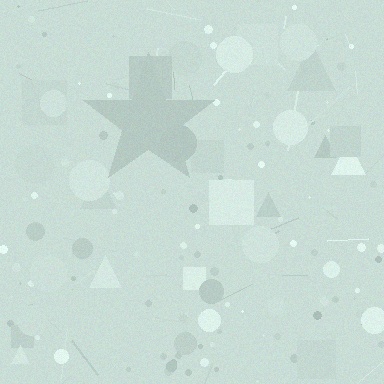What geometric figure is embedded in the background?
A star is embedded in the background.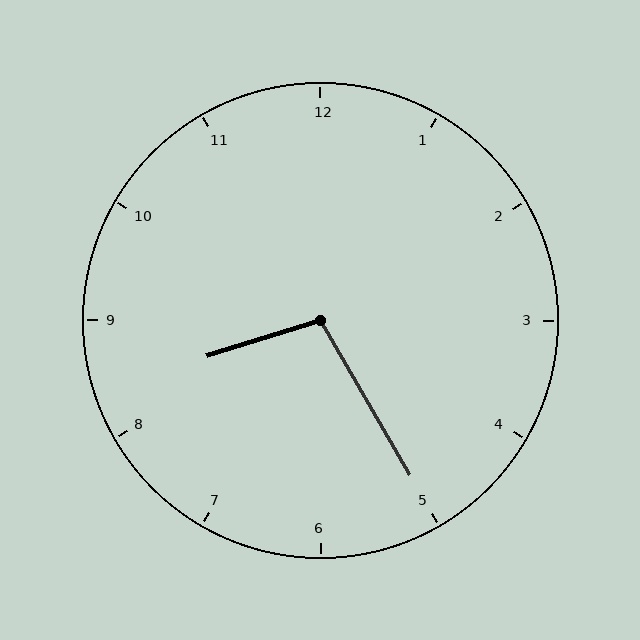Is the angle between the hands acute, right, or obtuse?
It is obtuse.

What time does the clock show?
8:25.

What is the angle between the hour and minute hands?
Approximately 102 degrees.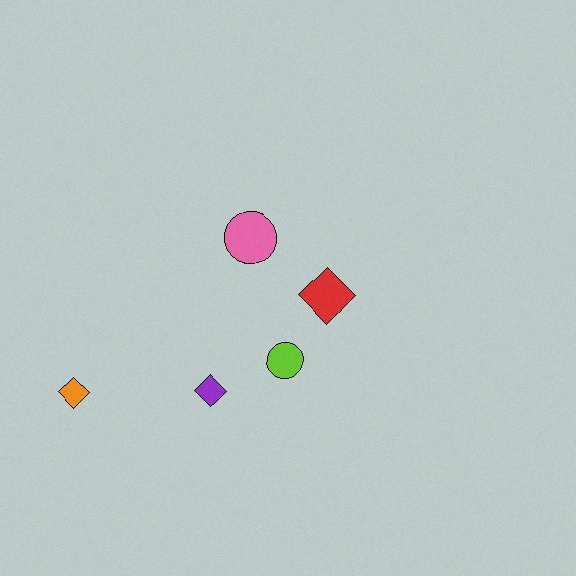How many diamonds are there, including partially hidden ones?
There are 3 diamonds.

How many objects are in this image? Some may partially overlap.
There are 5 objects.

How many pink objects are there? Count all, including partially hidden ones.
There is 1 pink object.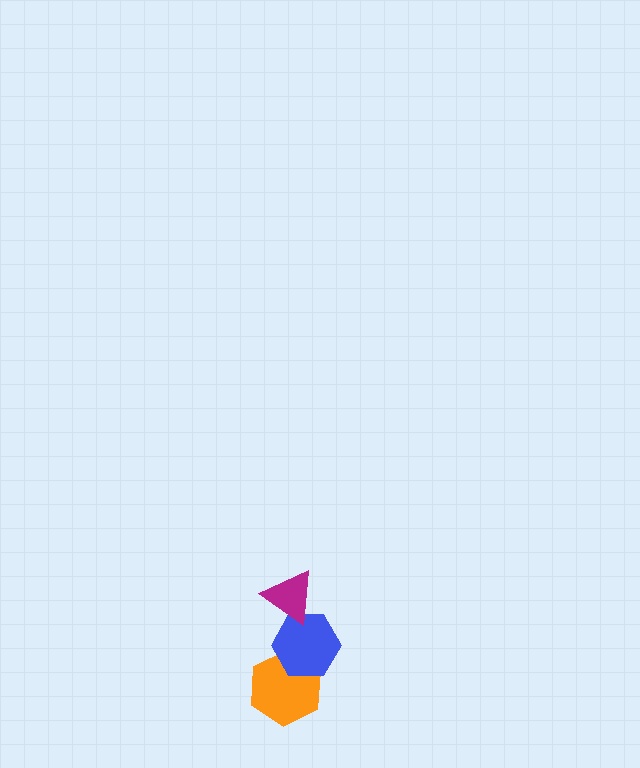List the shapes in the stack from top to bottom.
From top to bottom: the magenta triangle, the blue hexagon, the orange hexagon.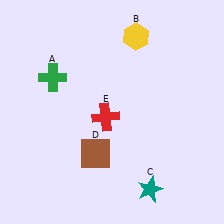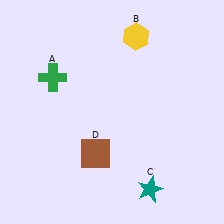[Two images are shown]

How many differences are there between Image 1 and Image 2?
There is 1 difference between the two images.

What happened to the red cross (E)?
The red cross (E) was removed in Image 2. It was in the bottom-left area of Image 1.